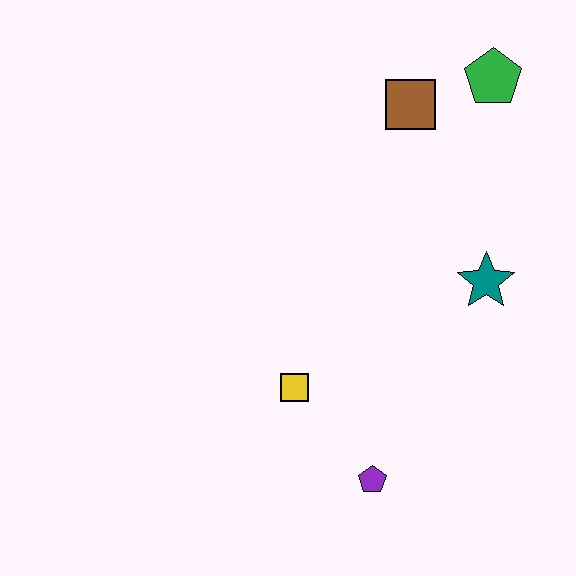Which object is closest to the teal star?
The brown square is closest to the teal star.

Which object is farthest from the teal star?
The purple pentagon is farthest from the teal star.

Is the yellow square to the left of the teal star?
Yes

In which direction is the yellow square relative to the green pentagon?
The yellow square is below the green pentagon.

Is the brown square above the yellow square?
Yes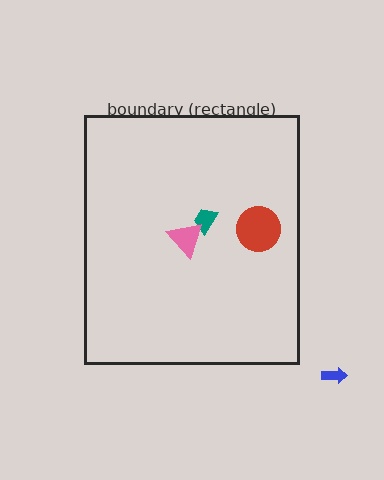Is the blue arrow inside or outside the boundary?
Outside.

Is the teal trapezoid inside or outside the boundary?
Inside.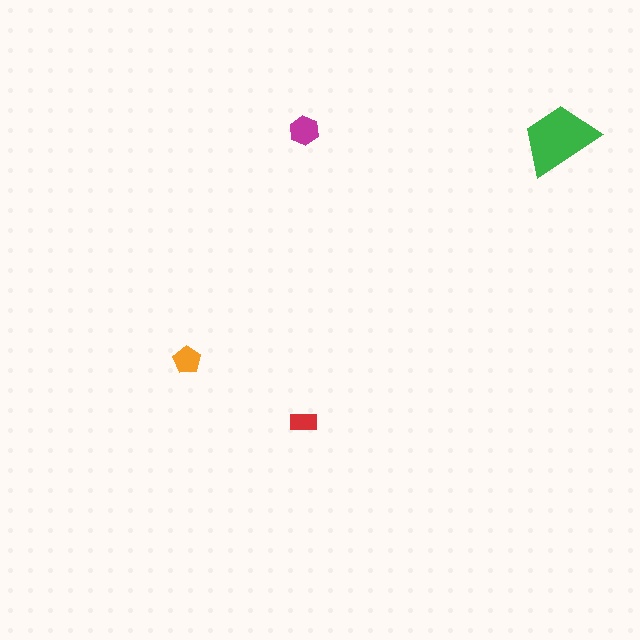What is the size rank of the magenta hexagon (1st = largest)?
2nd.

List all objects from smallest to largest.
The red rectangle, the orange pentagon, the magenta hexagon, the green trapezoid.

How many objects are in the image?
There are 4 objects in the image.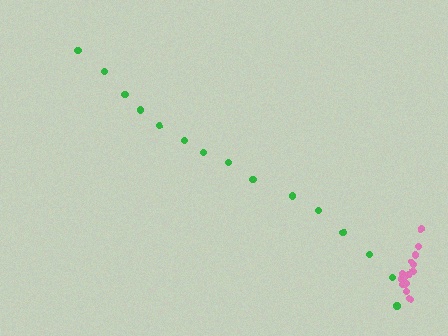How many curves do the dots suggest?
There are 2 distinct paths.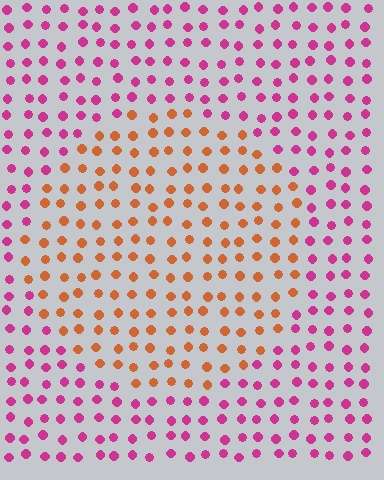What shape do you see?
I see a circle.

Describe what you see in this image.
The image is filled with small magenta elements in a uniform arrangement. A circle-shaped region is visible where the elements are tinted to a slightly different hue, forming a subtle color boundary.